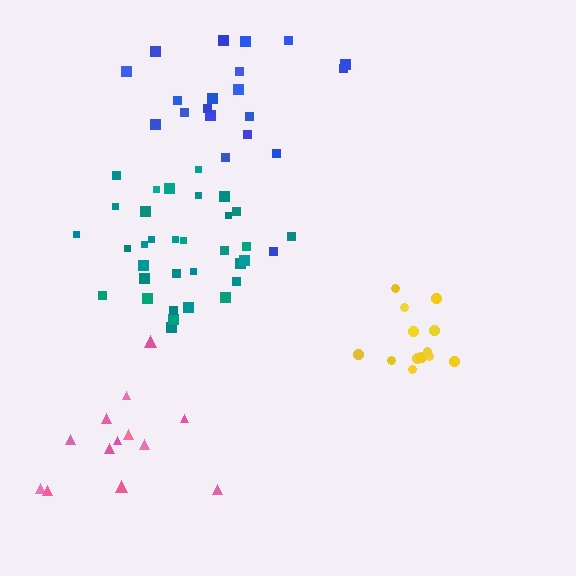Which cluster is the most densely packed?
Teal.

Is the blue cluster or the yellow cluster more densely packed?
Yellow.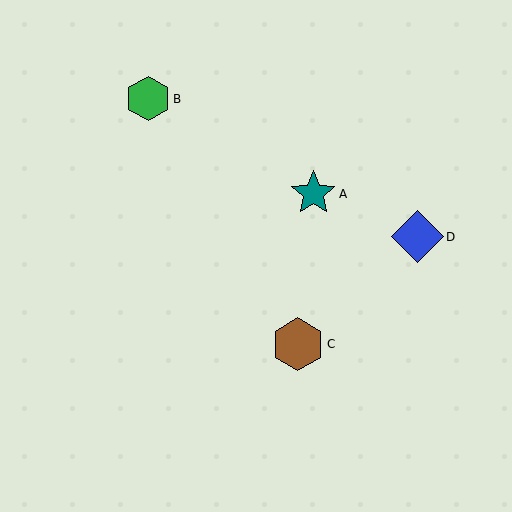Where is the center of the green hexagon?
The center of the green hexagon is at (148, 99).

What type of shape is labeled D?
Shape D is a blue diamond.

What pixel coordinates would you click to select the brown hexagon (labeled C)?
Click at (298, 344) to select the brown hexagon C.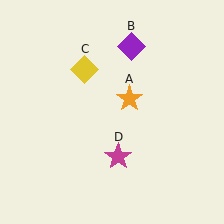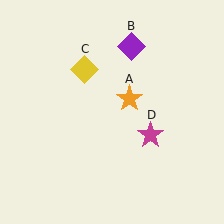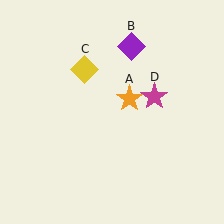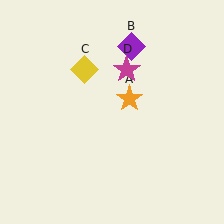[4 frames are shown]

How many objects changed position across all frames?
1 object changed position: magenta star (object D).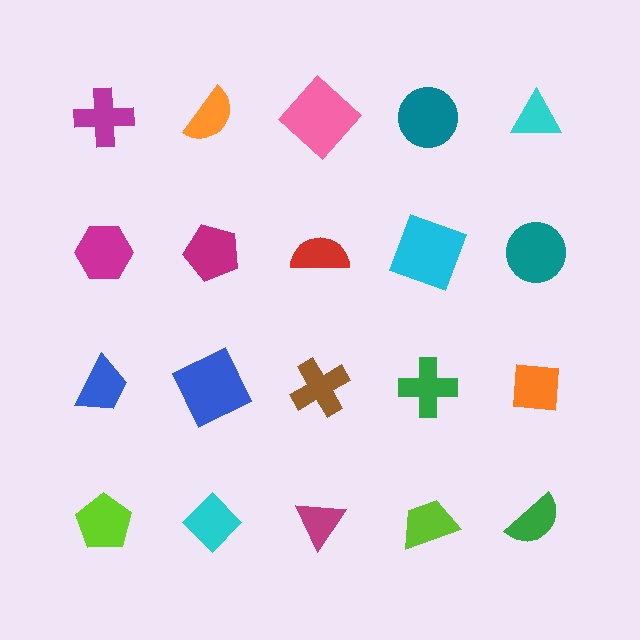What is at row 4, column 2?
A cyan diamond.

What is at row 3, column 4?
A green cross.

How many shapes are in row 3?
5 shapes.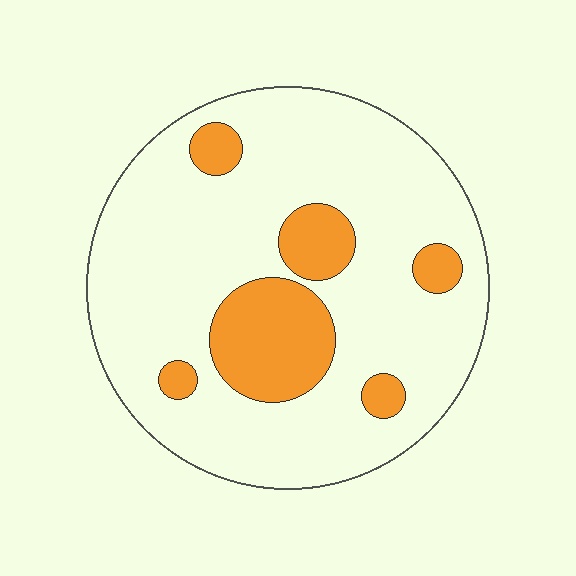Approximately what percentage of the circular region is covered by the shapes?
Approximately 20%.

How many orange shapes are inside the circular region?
6.